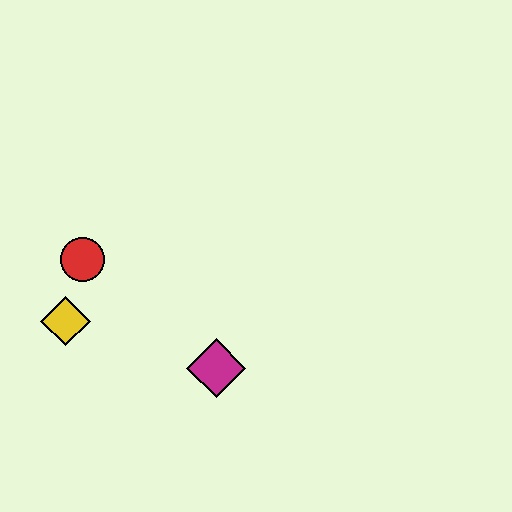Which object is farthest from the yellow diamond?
The magenta diamond is farthest from the yellow diamond.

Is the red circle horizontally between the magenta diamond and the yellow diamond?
Yes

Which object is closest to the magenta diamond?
The yellow diamond is closest to the magenta diamond.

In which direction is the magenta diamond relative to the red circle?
The magenta diamond is to the right of the red circle.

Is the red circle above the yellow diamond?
Yes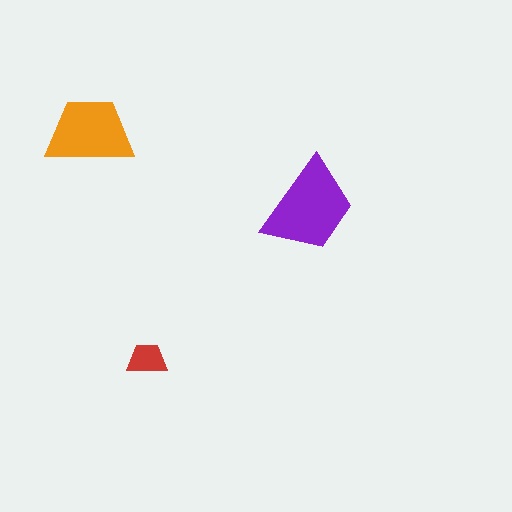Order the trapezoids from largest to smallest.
the purple one, the orange one, the red one.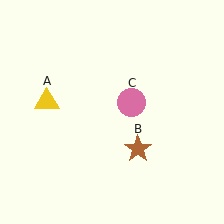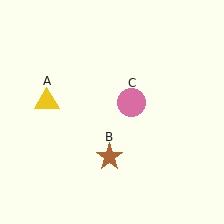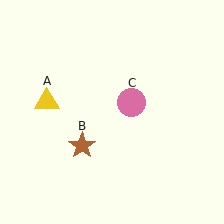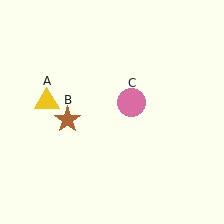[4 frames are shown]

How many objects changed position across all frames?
1 object changed position: brown star (object B).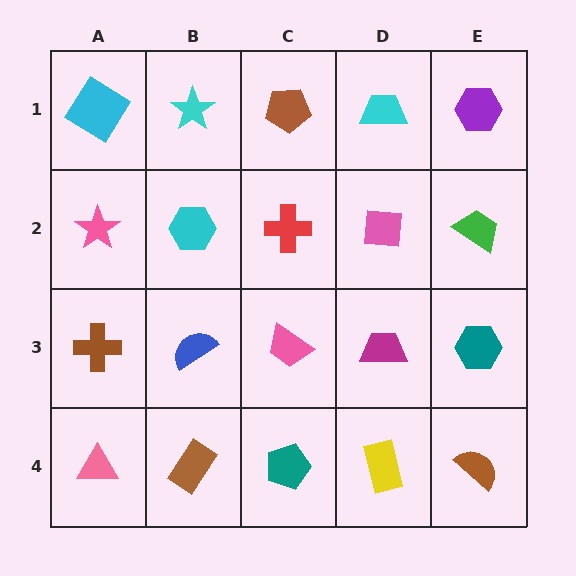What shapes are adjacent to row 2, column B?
A cyan star (row 1, column B), a blue semicircle (row 3, column B), a pink star (row 2, column A), a red cross (row 2, column C).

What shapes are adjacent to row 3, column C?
A red cross (row 2, column C), a teal pentagon (row 4, column C), a blue semicircle (row 3, column B), a magenta trapezoid (row 3, column D).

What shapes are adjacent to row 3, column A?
A pink star (row 2, column A), a pink triangle (row 4, column A), a blue semicircle (row 3, column B).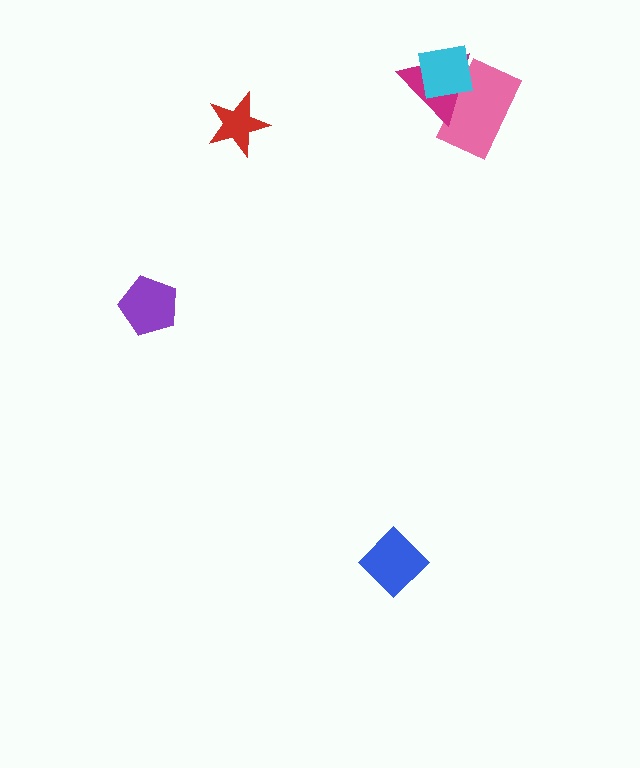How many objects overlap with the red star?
0 objects overlap with the red star.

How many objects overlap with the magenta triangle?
2 objects overlap with the magenta triangle.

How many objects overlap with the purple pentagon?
0 objects overlap with the purple pentagon.